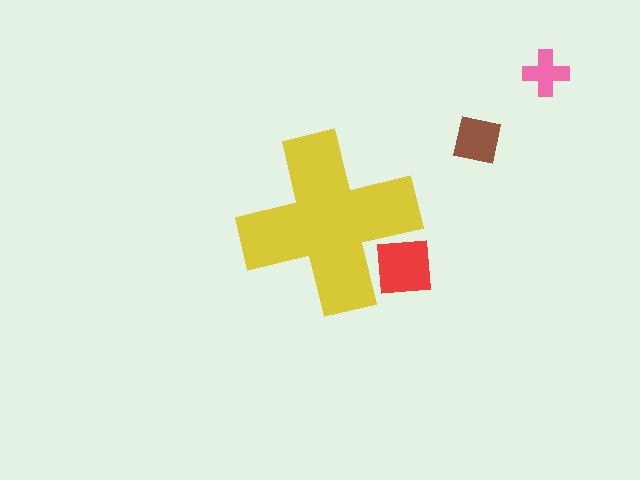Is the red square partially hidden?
Yes, the red square is partially hidden behind the yellow cross.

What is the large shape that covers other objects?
A yellow cross.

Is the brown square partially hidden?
No, the brown square is fully visible.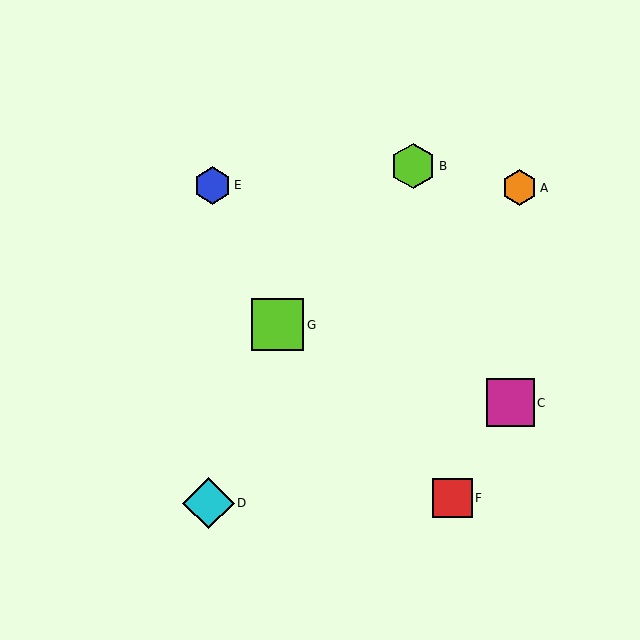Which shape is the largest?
The lime square (labeled G) is the largest.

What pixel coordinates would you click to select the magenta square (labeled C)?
Click at (510, 403) to select the magenta square C.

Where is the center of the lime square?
The center of the lime square is at (278, 325).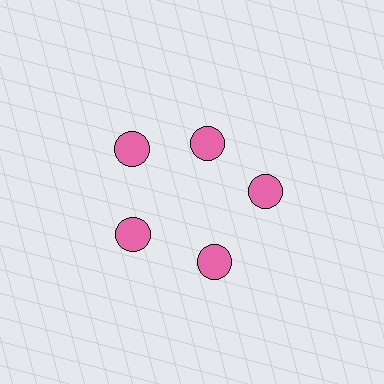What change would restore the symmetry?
The symmetry would be restored by moving it outward, back onto the ring so that all 5 circles sit at equal angles and equal distance from the center.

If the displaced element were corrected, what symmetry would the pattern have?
It would have 5-fold rotational symmetry — the pattern would map onto itself every 72 degrees.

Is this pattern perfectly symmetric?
No. The 5 pink circles are arranged in a ring, but one element near the 1 o'clock position is pulled inward toward the center, breaking the 5-fold rotational symmetry.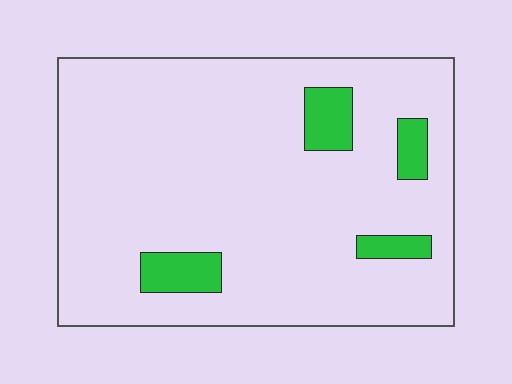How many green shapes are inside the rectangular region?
4.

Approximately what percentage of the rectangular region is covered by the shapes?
Approximately 10%.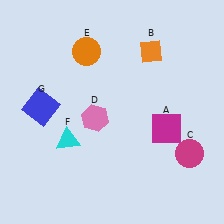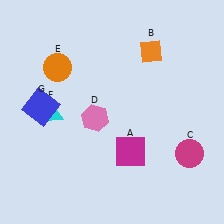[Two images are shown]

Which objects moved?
The objects that moved are: the magenta square (A), the orange circle (E), the cyan triangle (F).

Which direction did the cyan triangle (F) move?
The cyan triangle (F) moved up.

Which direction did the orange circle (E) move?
The orange circle (E) moved left.